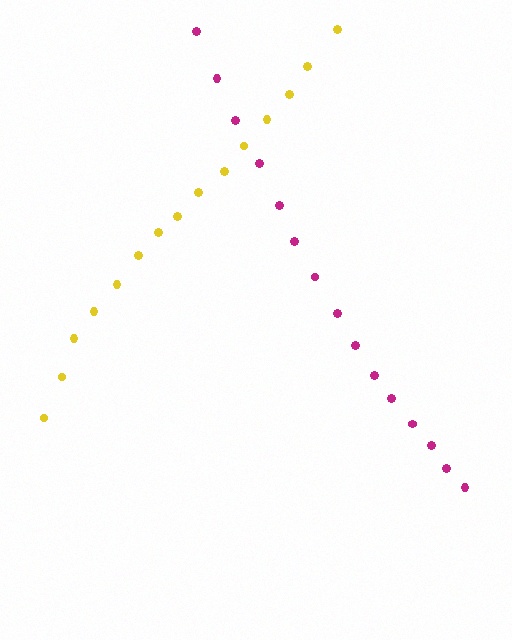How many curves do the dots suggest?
There are 2 distinct paths.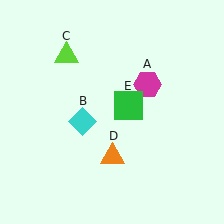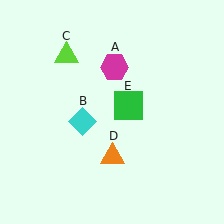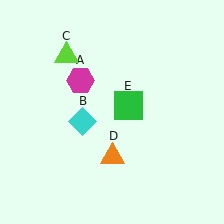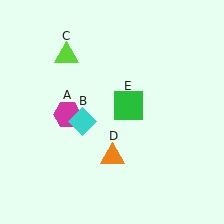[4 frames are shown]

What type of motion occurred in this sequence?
The magenta hexagon (object A) rotated counterclockwise around the center of the scene.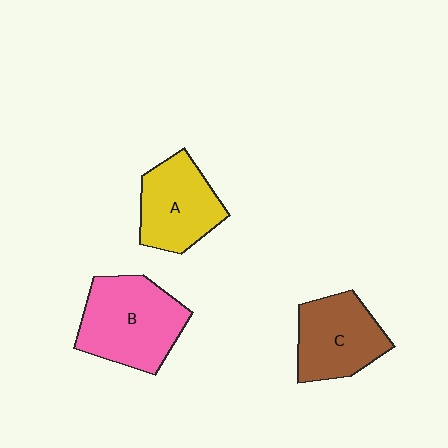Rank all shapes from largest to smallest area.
From largest to smallest: B (pink), C (brown), A (yellow).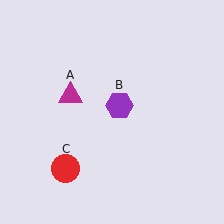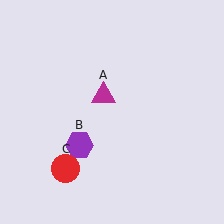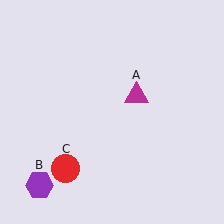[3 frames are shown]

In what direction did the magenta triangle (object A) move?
The magenta triangle (object A) moved right.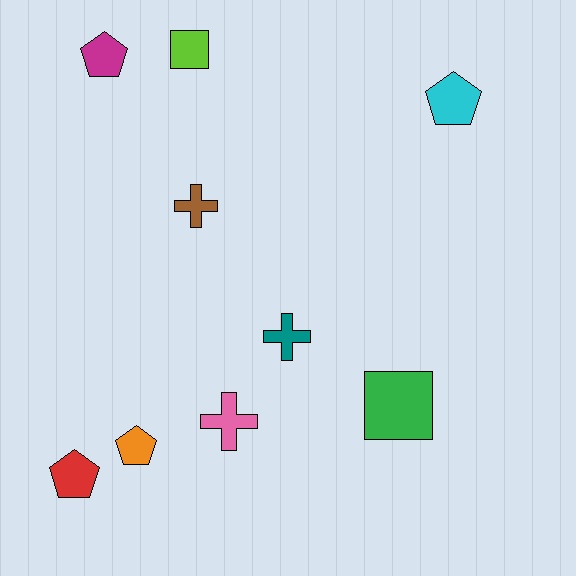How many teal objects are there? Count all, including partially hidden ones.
There is 1 teal object.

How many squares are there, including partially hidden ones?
There are 2 squares.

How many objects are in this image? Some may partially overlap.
There are 9 objects.